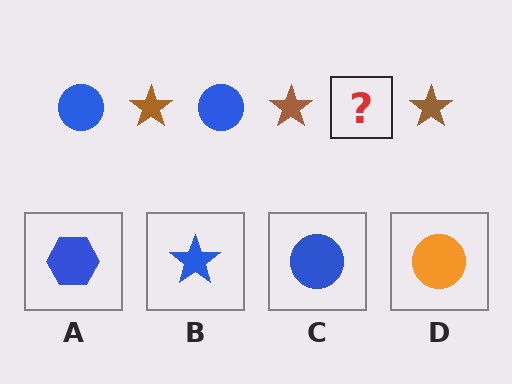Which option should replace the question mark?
Option C.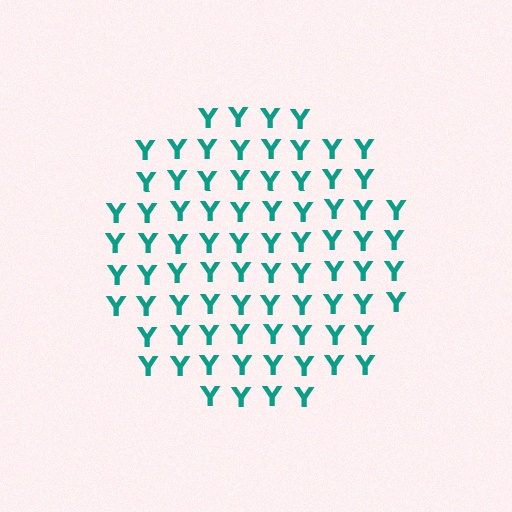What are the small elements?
The small elements are letter Y's.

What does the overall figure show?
The overall figure shows a circle.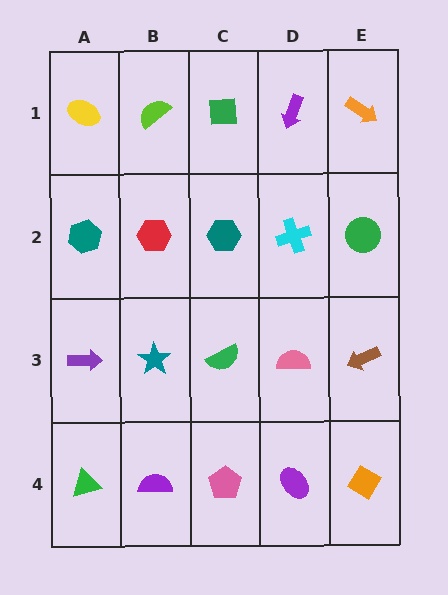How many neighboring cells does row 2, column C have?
4.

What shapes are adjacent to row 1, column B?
A red hexagon (row 2, column B), a yellow ellipse (row 1, column A), a green square (row 1, column C).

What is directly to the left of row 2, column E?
A cyan cross.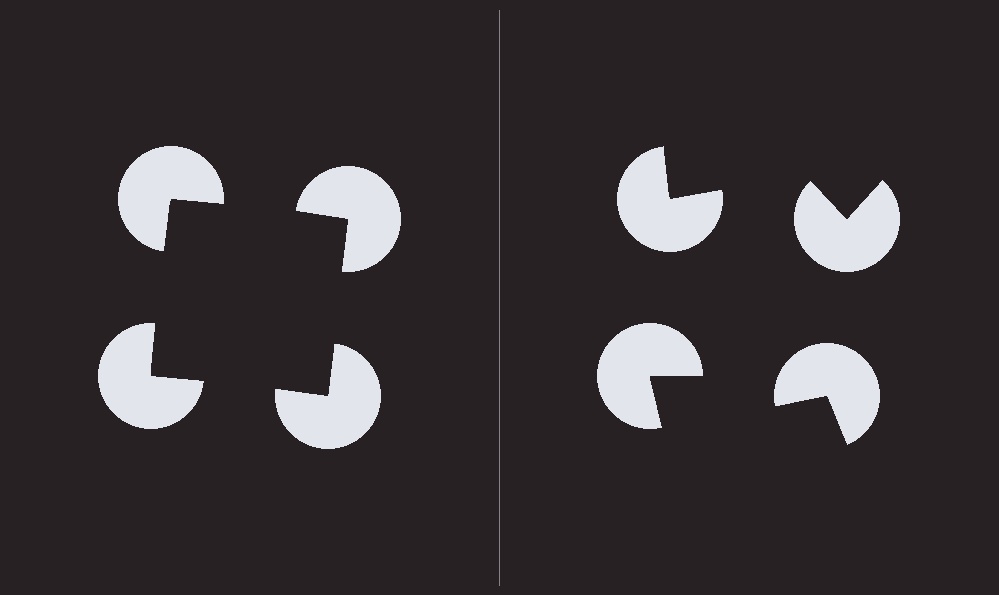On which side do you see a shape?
An illusory square appears on the left side. On the right side the wedge cuts are rotated, so no coherent shape forms.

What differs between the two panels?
The pac-man discs are positioned identically on both sides; only the wedge orientations differ. On the left they align to a square; on the right they are misaligned.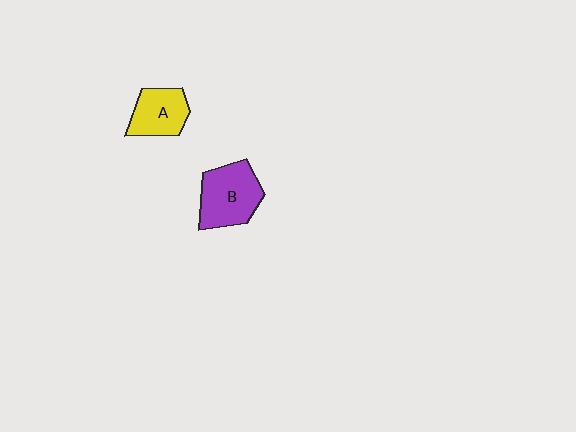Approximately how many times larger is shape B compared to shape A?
Approximately 1.4 times.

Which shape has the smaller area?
Shape A (yellow).